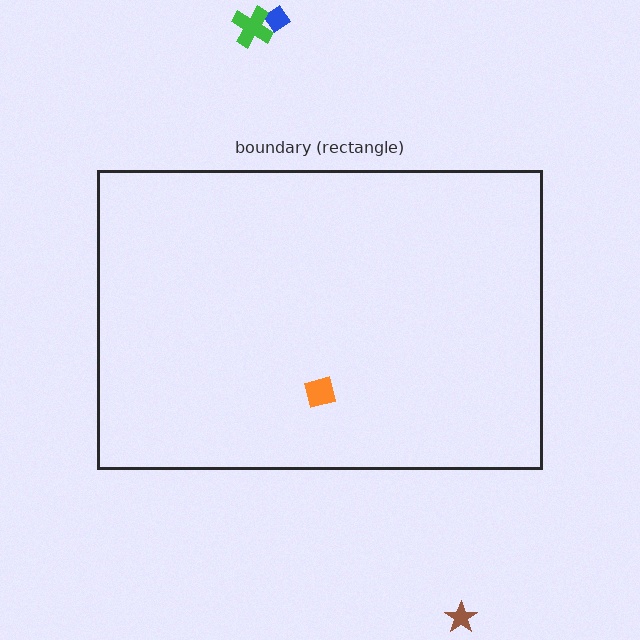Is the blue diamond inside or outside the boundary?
Outside.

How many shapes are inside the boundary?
1 inside, 3 outside.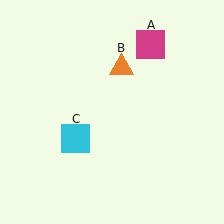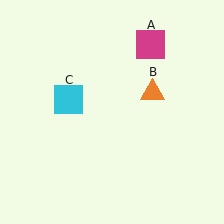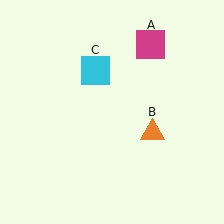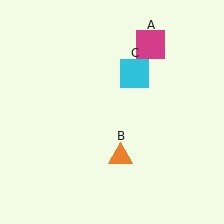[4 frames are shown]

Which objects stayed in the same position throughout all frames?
Magenta square (object A) remained stationary.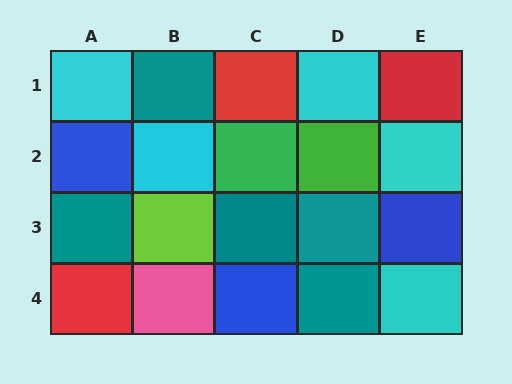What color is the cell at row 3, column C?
Teal.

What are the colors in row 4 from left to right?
Red, pink, blue, teal, cyan.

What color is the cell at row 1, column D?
Cyan.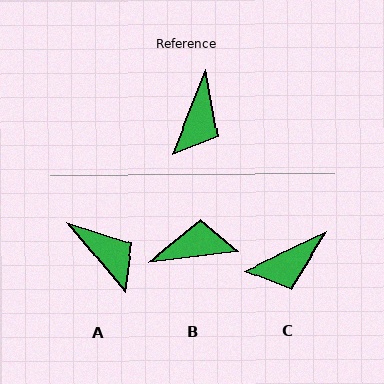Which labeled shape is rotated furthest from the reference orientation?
B, about 119 degrees away.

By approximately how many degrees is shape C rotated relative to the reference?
Approximately 43 degrees clockwise.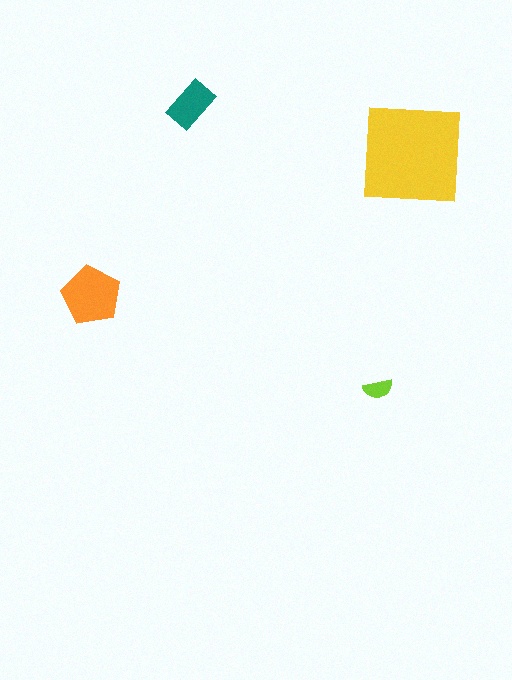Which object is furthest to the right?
The yellow square is rightmost.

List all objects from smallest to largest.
The lime semicircle, the teal rectangle, the orange pentagon, the yellow square.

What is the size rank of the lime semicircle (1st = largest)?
4th.